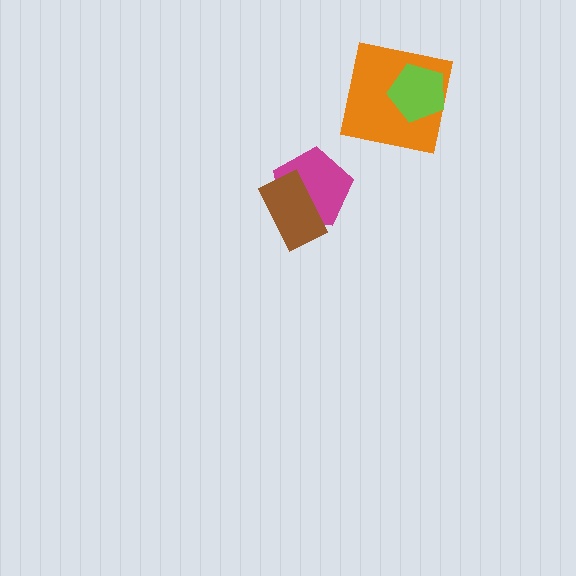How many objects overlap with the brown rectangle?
1 object overlaps with the brown rectangle.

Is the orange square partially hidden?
Yes, it is partially covered by another shape.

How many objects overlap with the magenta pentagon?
1 object overlaps with the magenta pentagon.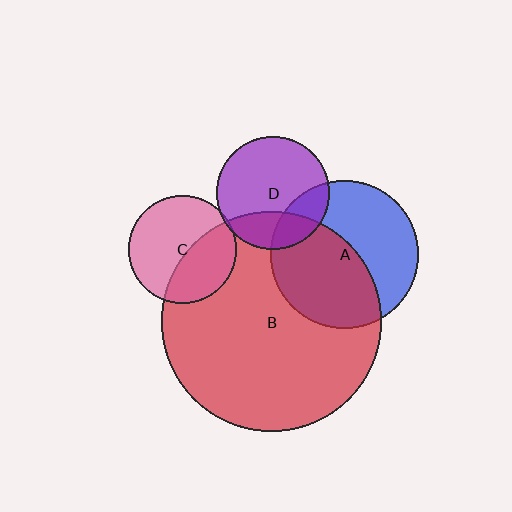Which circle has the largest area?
Circle B (red).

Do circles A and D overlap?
Yes.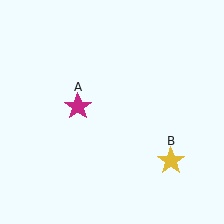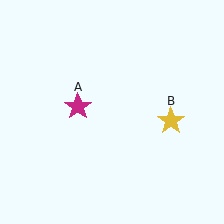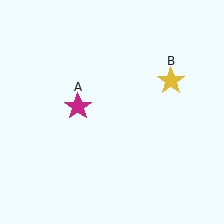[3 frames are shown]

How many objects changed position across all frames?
1 object changed position: yellow star (object B).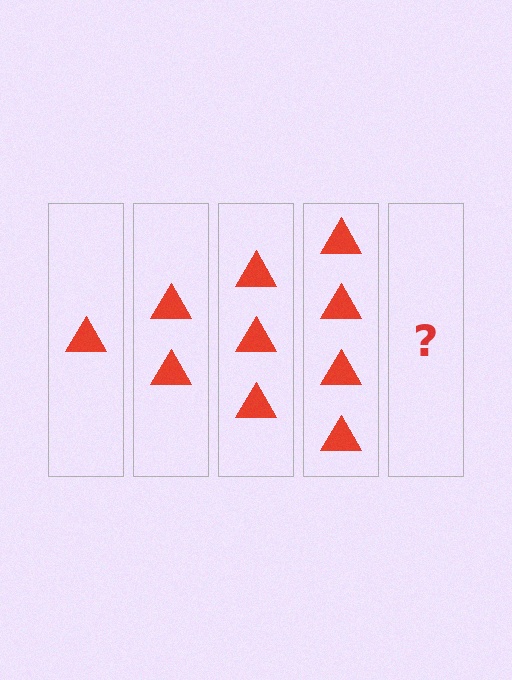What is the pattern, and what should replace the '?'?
The pattern is that each step adds one more triangle. The '?' should be 5 triangles.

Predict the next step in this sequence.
The next step is 5 triangles.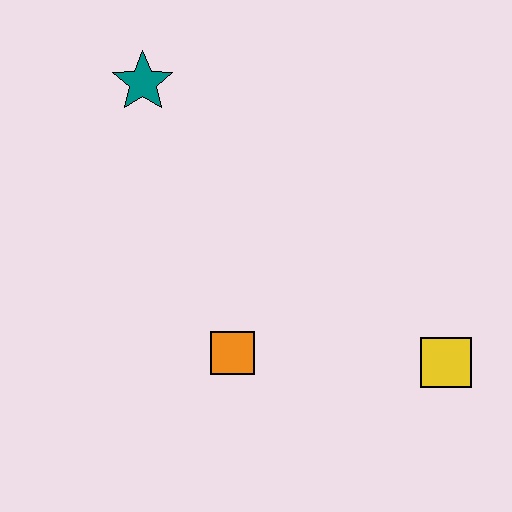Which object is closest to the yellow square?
The orange square is closest to the yellow square.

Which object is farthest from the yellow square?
The teal star is farthest from the yellow square.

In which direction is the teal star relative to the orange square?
The teal star is above the orange square.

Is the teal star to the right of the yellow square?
No